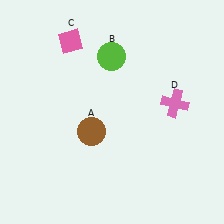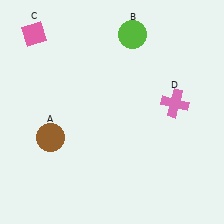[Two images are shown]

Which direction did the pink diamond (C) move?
The pink diamond (C) moved left.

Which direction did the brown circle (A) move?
The brown circle (A) moved left.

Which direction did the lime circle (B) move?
The lime circle (B) moved up.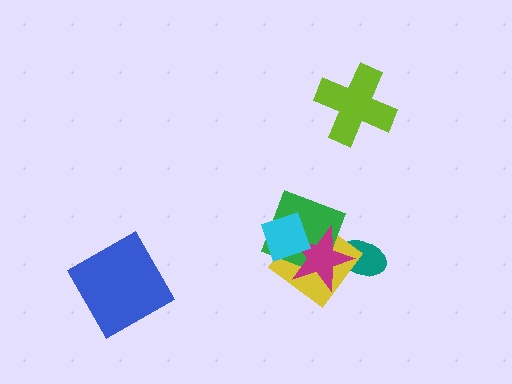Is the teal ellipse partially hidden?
Yes, it is partially covered by another shape.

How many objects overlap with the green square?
3 objects overlap with the green square.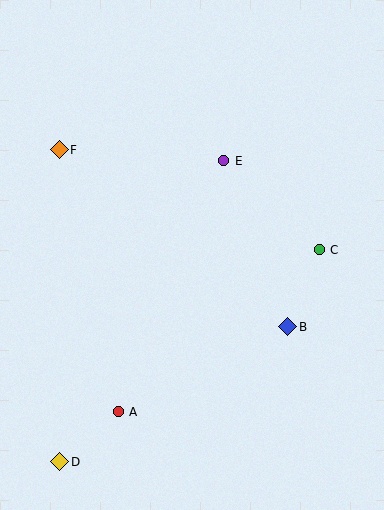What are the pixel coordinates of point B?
Point B is at (288, 327).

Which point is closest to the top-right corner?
Point E is closest to the top-right corner.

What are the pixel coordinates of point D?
Point D is at (60, 462).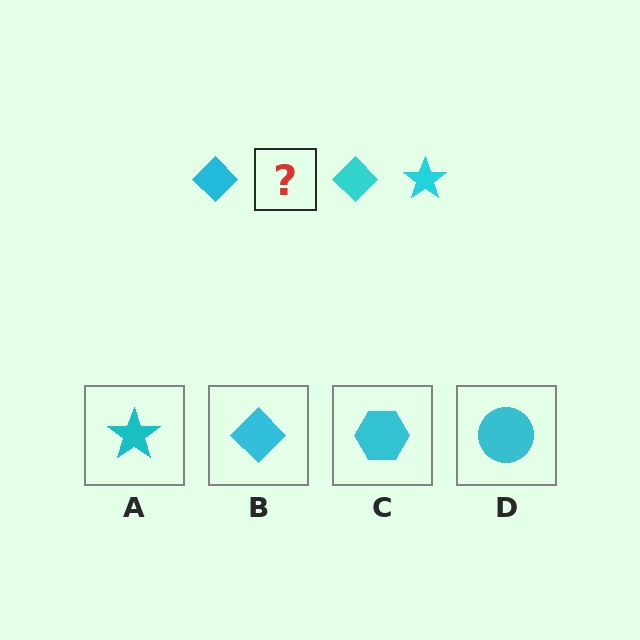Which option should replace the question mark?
Option A.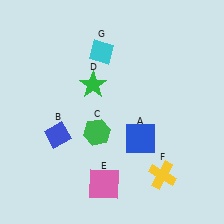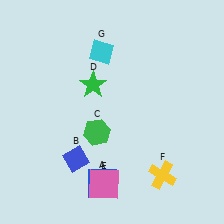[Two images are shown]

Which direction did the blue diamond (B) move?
The blue diamond (B) moved down.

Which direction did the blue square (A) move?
The blue square (A) moved down.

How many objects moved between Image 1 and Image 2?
2 objects moved between the two images.